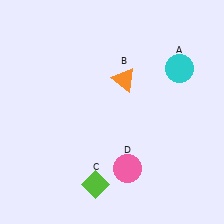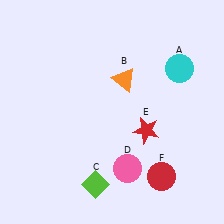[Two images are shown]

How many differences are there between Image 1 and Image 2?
There are 2 differences between the two images.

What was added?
A red star (E), a red circle (F) were added in Image 2.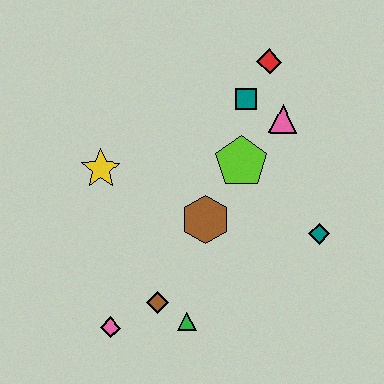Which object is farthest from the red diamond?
The pink diamond is farthest from the red diamond.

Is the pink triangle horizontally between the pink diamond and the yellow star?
No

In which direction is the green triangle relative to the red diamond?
The green triangle is below the red diamond.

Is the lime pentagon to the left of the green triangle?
No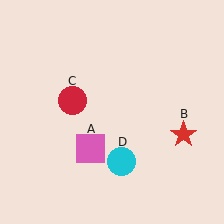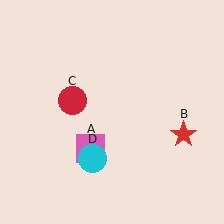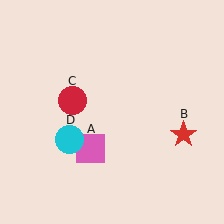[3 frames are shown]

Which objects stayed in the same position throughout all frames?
Pink square (object A) and red star (object B) and red circle (object C) remained stationary.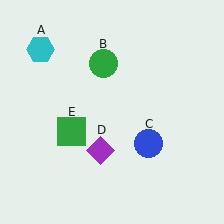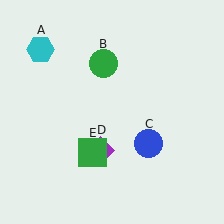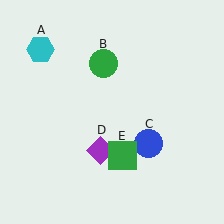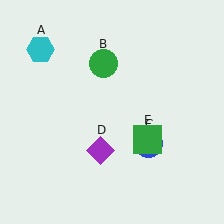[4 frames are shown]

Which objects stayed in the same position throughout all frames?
Cyan hexagon (object A) and green circle (object B) and blue circle (object C) and purple diamond (object D) remained stationary.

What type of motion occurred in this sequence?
The green square (object E) rotated counterclockwise around the center of the scene.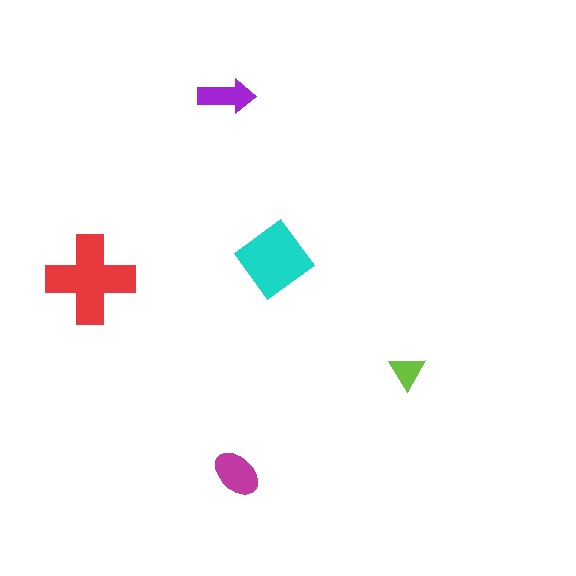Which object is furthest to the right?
The lime triangle is rightmost.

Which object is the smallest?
The lime triangle.